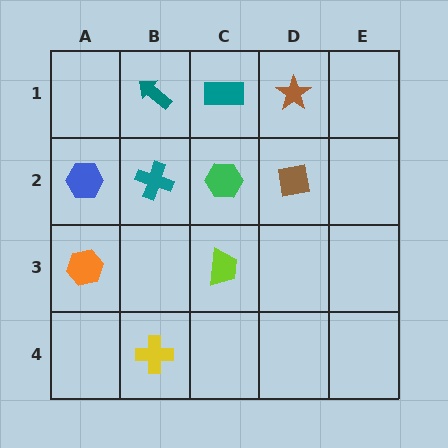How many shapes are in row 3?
2 shapes.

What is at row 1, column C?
A teal rectangle.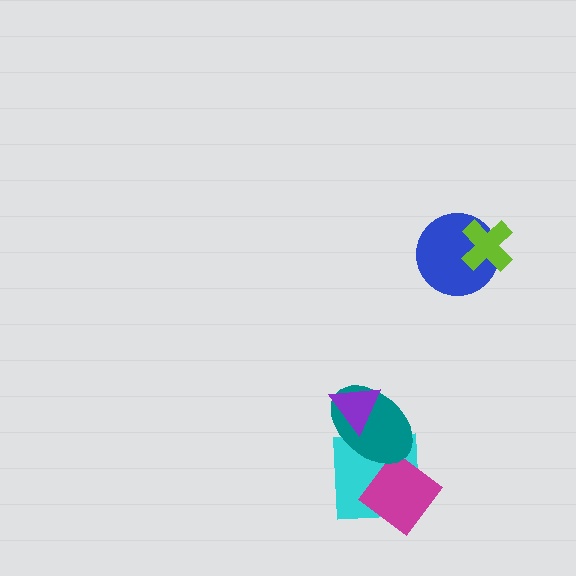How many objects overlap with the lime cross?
1 object overlaps with the lime cross.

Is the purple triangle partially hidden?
No, no other shape covers it.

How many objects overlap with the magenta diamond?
2 objects overlap with the magenta diamond.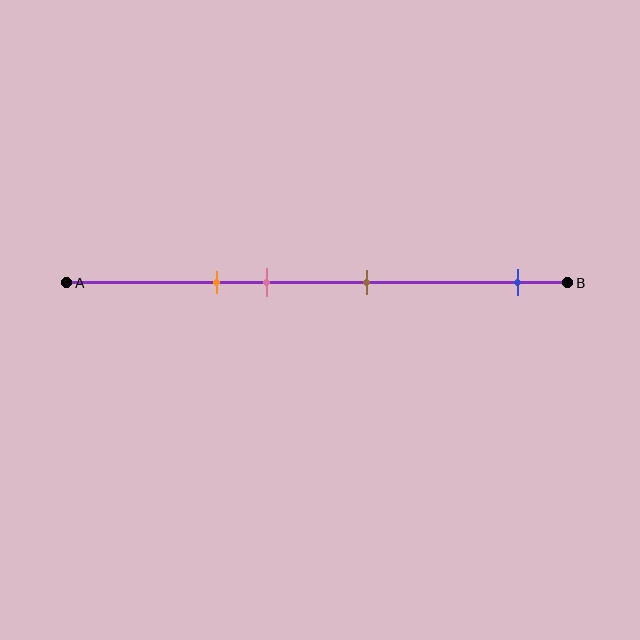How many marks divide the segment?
There are 4 marks dividing the segment.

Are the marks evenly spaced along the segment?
No, the marks are not evenly spaced.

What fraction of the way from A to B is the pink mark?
The pink mark is approximately 40% (0.4) of the way from A to B.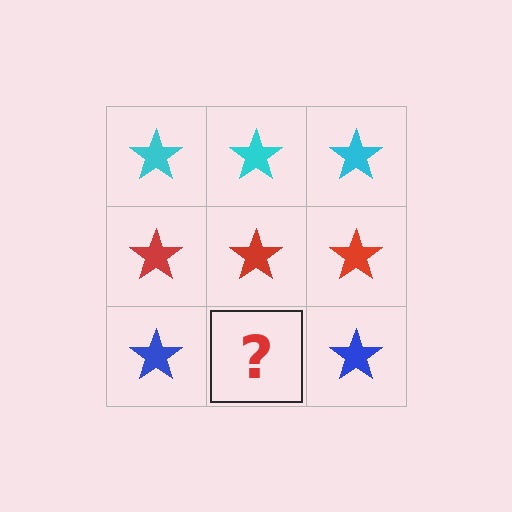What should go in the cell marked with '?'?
The missing cell should contain a blue star.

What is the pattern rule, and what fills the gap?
The rule is that each row has a consistent color. The gap should be filled with a blue star.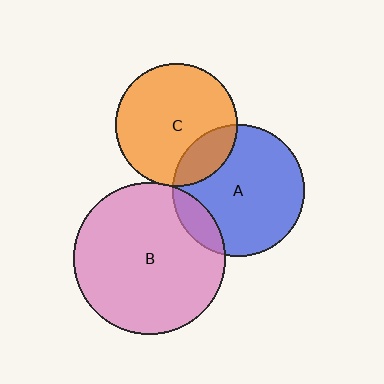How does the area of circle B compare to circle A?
Approximately 1.3 times.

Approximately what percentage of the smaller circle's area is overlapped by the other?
Approximately 15%.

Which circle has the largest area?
Circle B (pink).